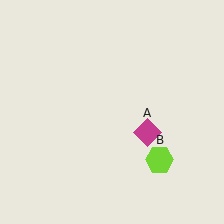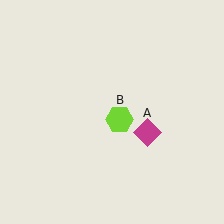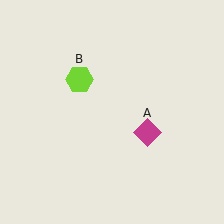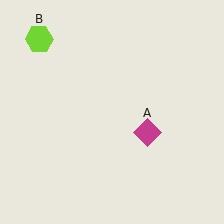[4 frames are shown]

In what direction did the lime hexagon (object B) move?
The lime hexagon (object B) moved up and to the left.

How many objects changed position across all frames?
1 object changed position: lime hexagon (object B).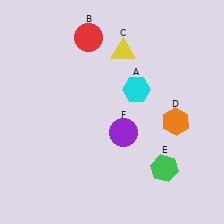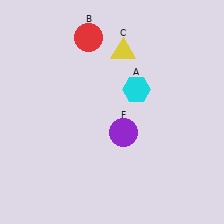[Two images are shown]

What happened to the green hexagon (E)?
The green hexagon (E) was removed in Image 2. It was in the bottom-right area of Image 1.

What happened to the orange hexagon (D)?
The orange hexagon (D) was removed in Image 2. It was in the bottom-right area of Image 1.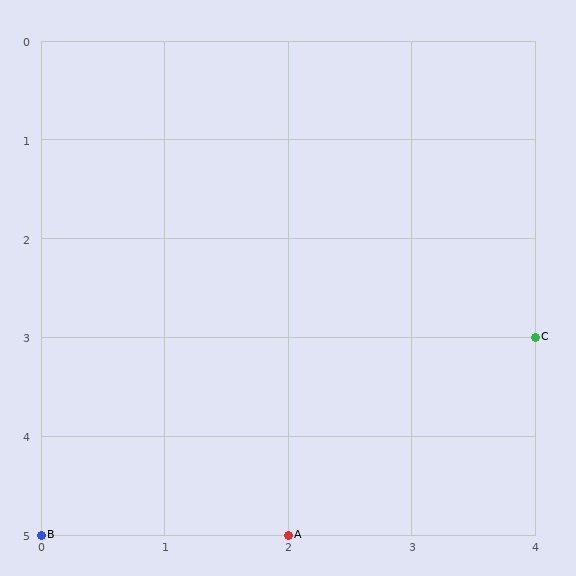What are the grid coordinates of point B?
Point B is at grid coordinates (0, 5).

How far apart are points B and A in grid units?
Points B and A are 2 columns apart.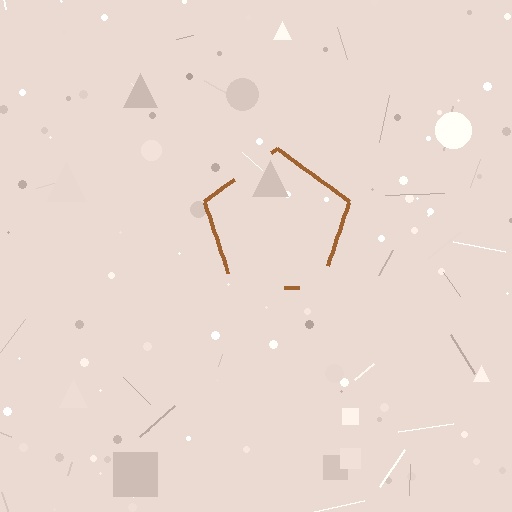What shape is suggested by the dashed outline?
The dashed outline suggests a pentagon.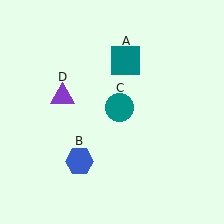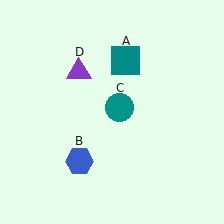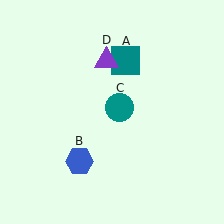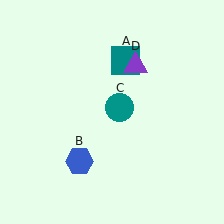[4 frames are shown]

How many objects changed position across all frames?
1 object changed position: purple triangle (object D).